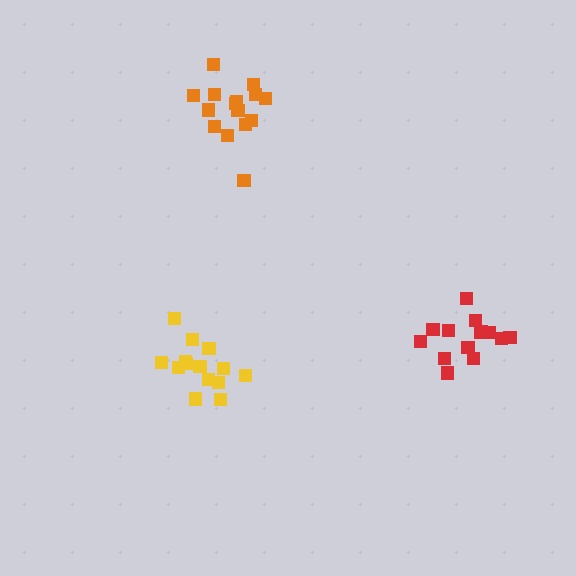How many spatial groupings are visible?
There are 3 spatial groupings.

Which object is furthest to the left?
The yellow cluster is leftmost.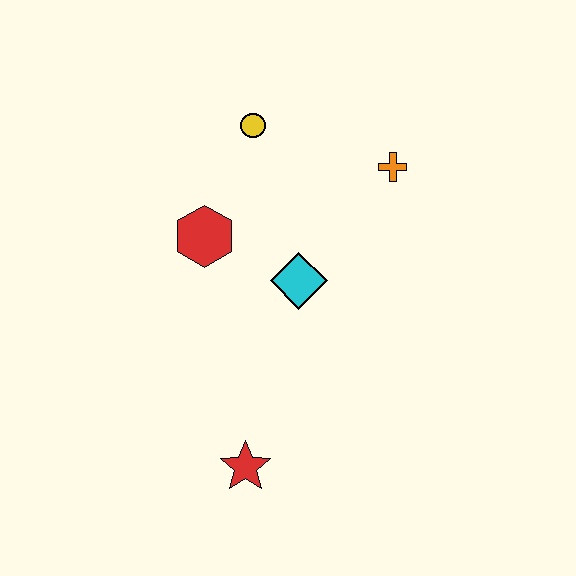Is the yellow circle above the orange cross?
Yes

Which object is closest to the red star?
The cyan diamond is closest to the red star.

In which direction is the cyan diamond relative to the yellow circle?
The cyan diamond is below the yellow circle.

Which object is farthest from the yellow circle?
The red star is farthest from the yellow circle.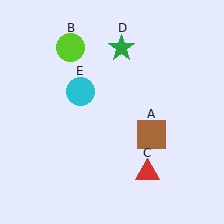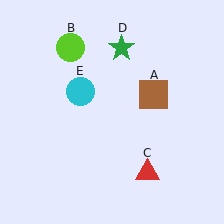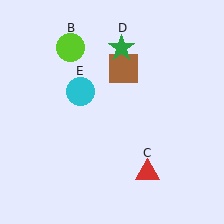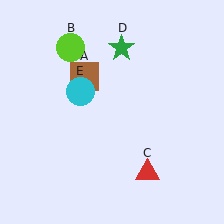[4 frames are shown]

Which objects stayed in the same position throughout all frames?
Lime circle (object B) and red triangle (object C) and green star (object D) and cyan circle (object E) remained stationary.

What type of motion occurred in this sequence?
The brown square (object A) rotated counterclockwise around the center of the scene.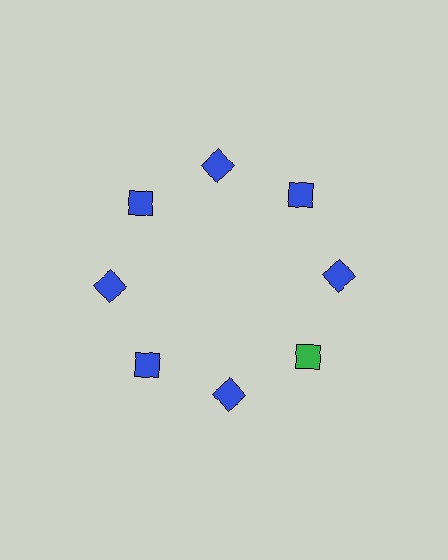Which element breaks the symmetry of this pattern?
The green diamond at roughly the 4 o'clock position breaks the symmetry. All other shapes are blue diamonds.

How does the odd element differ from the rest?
It has a different color: green instead of blue.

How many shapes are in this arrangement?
There are 8 shapes arranged in a ring pattern.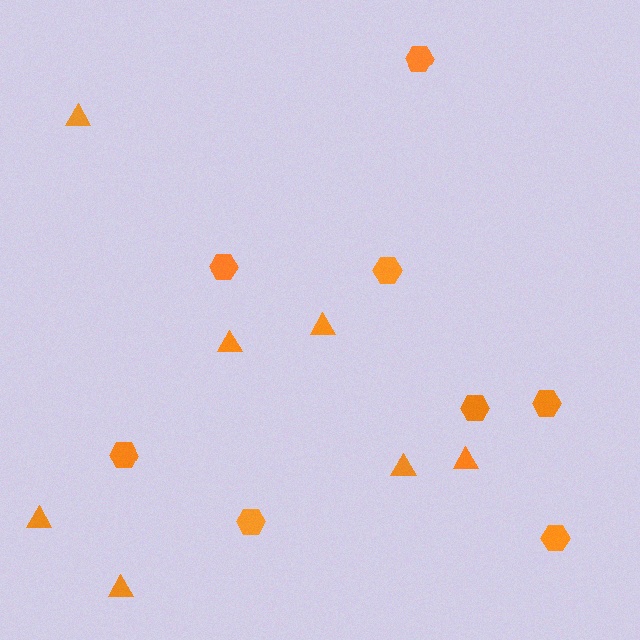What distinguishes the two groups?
There are 2 groups: one group of triangles (7) and one group of hexagons (8).